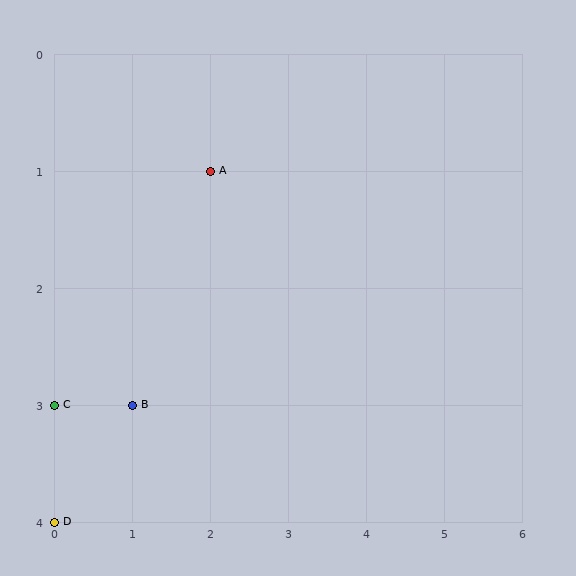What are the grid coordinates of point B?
Point B is at grid coordinates (1, 3).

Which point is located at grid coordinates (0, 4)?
Point D is at (0, 4).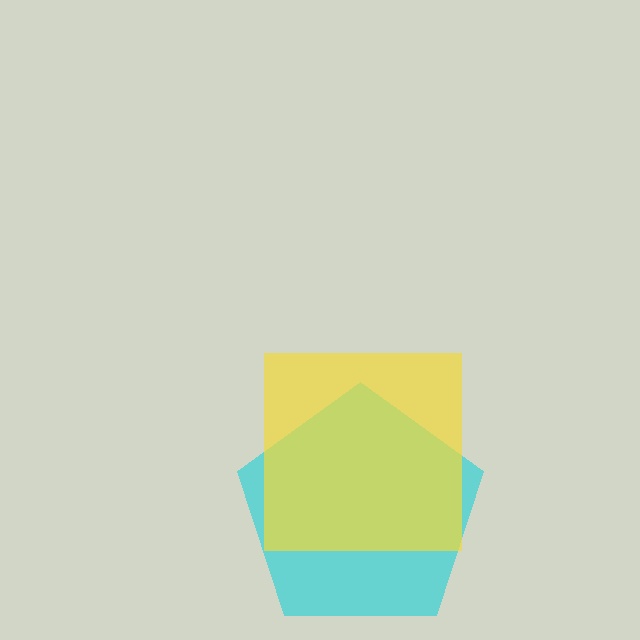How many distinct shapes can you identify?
There are 2 distinct shapes: a cyan pentagon, a yellow square.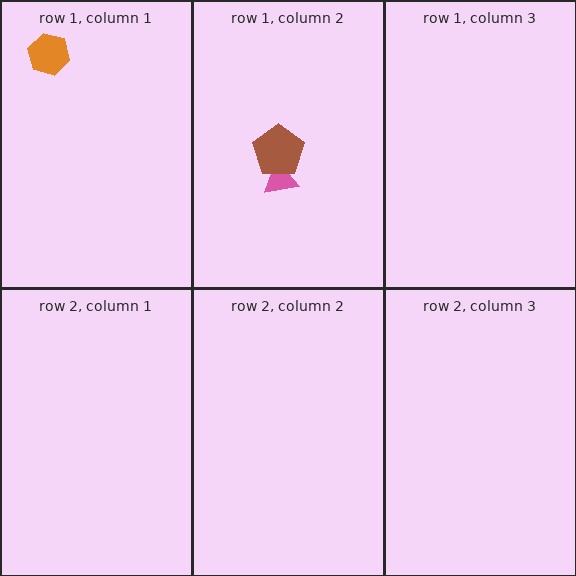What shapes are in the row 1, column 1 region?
The orange hexagon.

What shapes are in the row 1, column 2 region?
The pink triangle, the brown pentagon.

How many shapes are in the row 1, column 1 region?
1.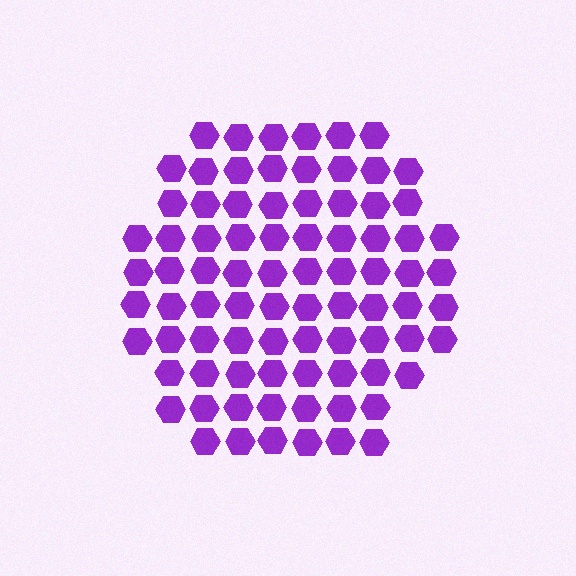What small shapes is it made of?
It is made of small hexagons.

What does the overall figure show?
The overall figure shows a hexagon.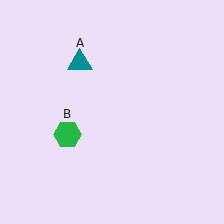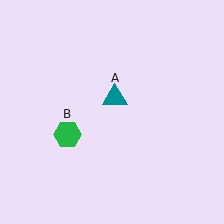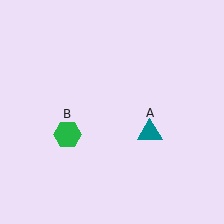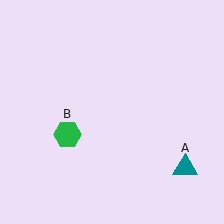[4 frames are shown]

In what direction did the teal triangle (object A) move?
The teal triangle (object A) moved down and to the right.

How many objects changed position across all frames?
1 object changed position: teal triangle (object A).